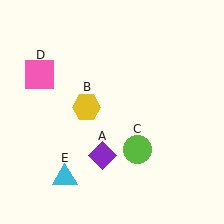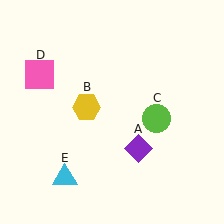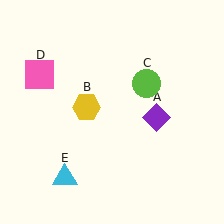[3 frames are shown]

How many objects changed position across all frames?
2 objects changed position: purple diamond (object A), lime circle (object C).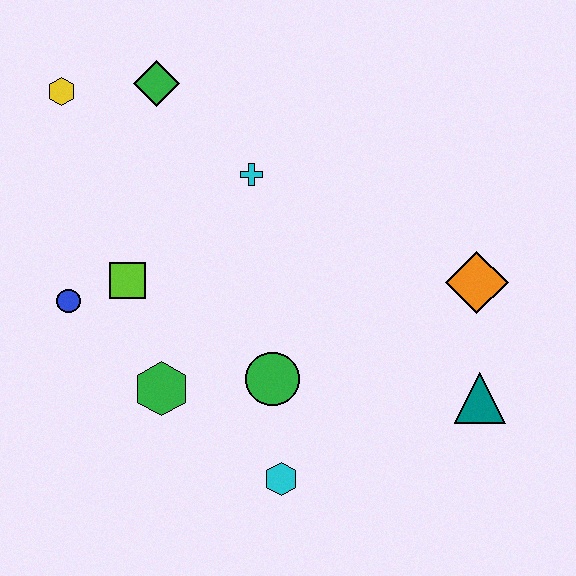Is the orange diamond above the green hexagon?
Yes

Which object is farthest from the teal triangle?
The yellow hexagon is farthest from the teal triangle.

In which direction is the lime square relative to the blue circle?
The lime square is to the right of the blue circle.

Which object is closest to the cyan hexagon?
The green circle is closest to the cyan hexagon.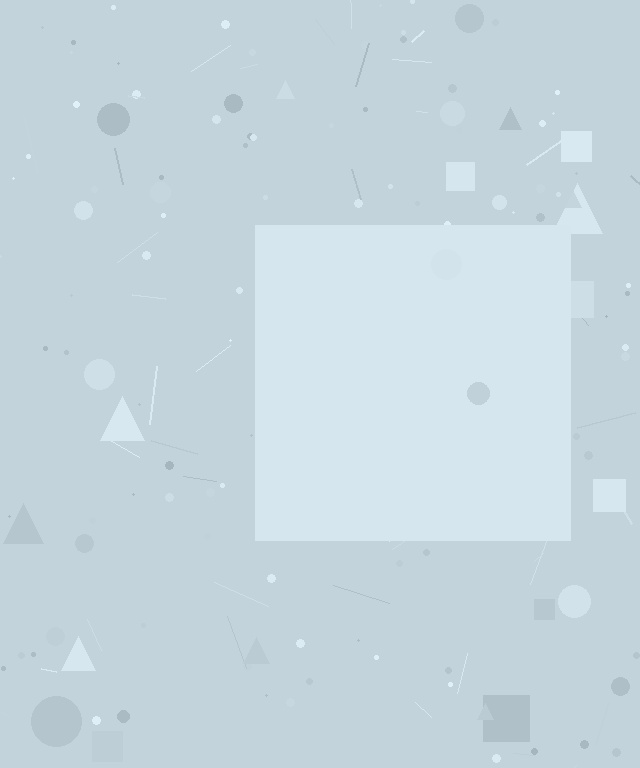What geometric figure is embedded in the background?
A square is embedded in the background.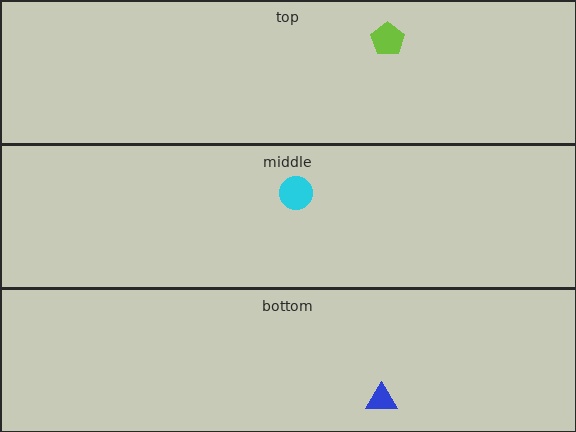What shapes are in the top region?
The lime pentagon.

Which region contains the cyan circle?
The middle region.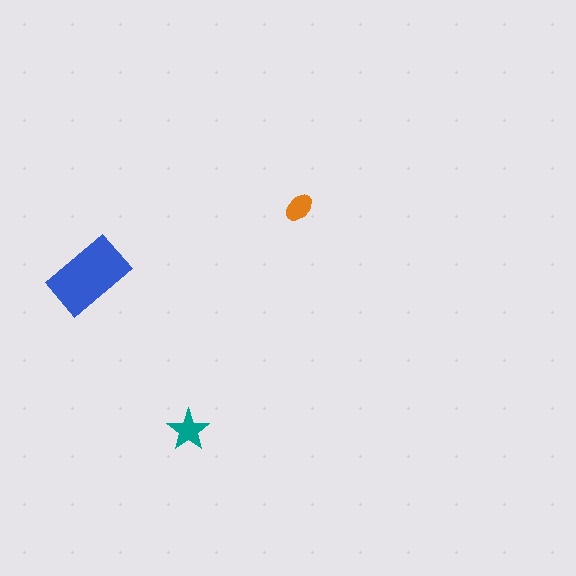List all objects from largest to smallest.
The blue rectangle, the teal star, the orange ellipse.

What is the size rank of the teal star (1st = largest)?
2nd.